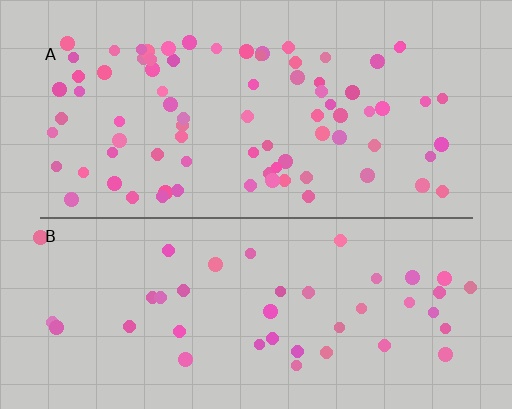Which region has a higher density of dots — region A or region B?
A (the top).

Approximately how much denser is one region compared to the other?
Approximately 2.0× — region A over region B.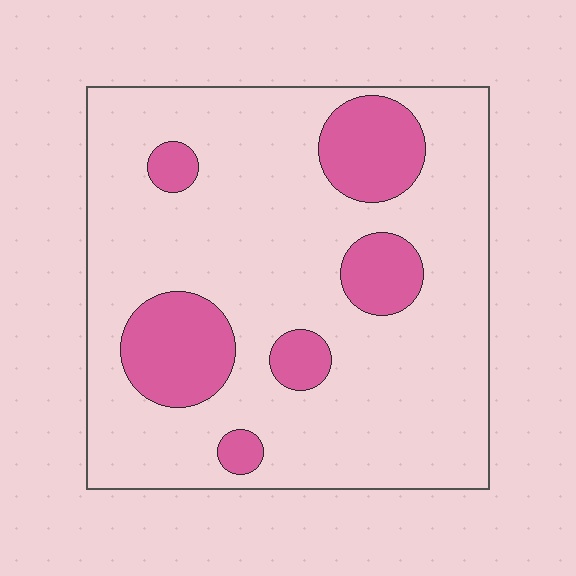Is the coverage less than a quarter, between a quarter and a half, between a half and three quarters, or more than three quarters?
Less than a quarter.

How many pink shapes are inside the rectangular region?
6.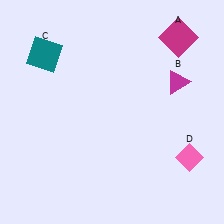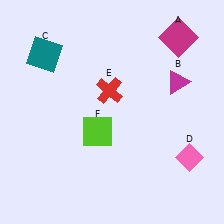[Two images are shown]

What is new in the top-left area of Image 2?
A red cross (E) was added in the top-left area of Image 2.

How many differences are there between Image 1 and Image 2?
There are 2 differences between the two images.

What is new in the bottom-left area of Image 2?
A lime square (F) was added in the bottom-left area of Image 2.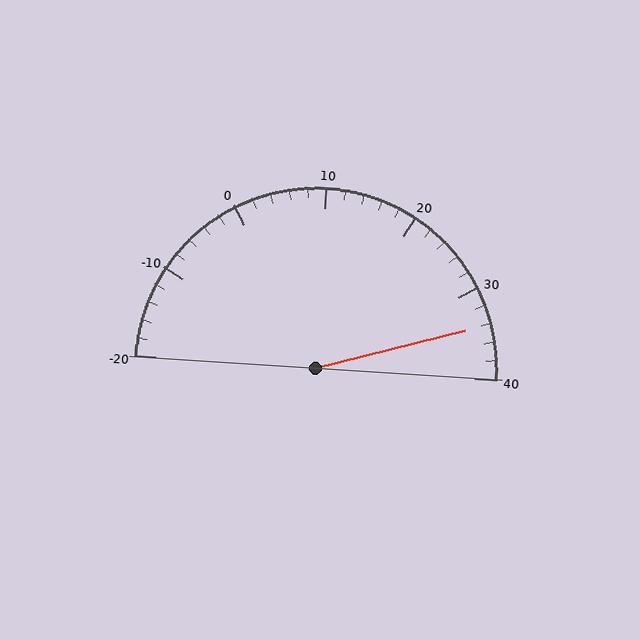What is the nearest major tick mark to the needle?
The nearest major tick mark is 30.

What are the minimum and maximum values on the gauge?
The gauge ranges from -20 to 40.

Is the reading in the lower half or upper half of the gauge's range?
The reading is in the upper half of the range (-20 to 40).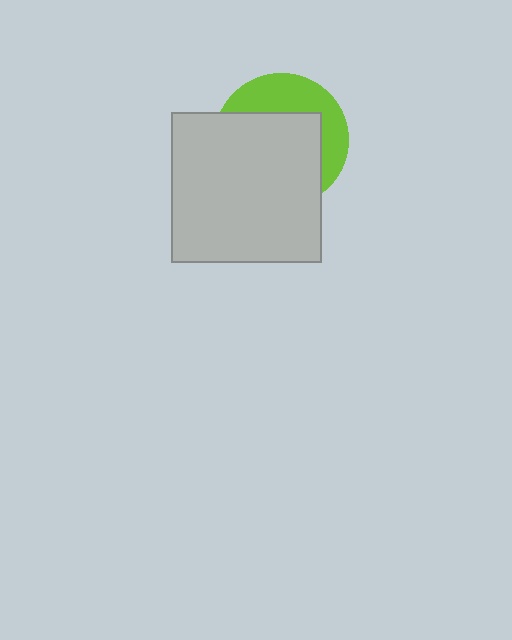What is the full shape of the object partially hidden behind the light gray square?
The partially hidden object is a lime circle.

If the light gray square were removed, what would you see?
You would see the complete lime circle.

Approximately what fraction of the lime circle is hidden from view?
Roughly 64% of the lime circle is hidden behind the light gray square.